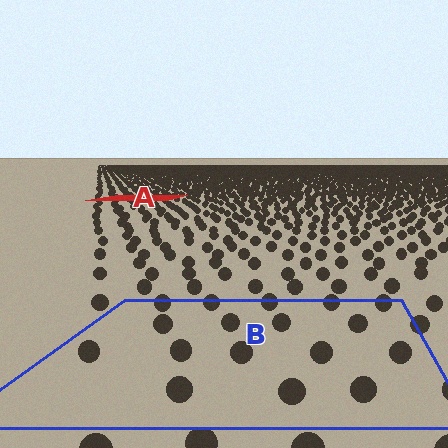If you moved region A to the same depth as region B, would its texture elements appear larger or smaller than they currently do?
They would appear larger. At a closer depth, the same texture elements are projected at a bigger on-screen size.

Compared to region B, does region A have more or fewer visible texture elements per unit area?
Region A has more texture elements per unit area — they are packed more densely because it is farther away.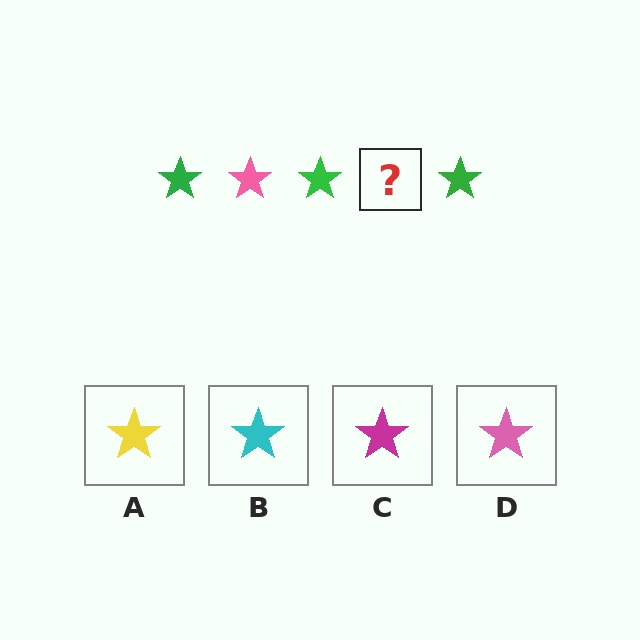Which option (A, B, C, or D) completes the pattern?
D.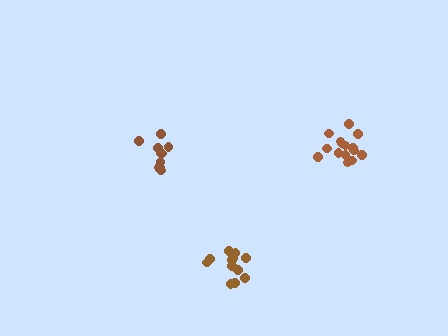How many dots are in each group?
Group 1: 11 dots, Group 2: 13 dots, Group 3: 15 dots (39 total).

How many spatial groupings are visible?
There are 3 spatial groupings.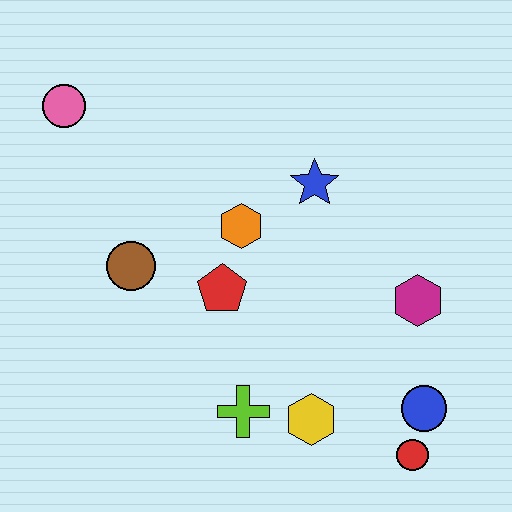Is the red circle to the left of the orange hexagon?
No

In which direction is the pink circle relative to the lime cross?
The pink circle is above the lime cross.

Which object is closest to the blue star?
The orange hexagon is closest to the blue star.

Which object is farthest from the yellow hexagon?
The pink circle is farthest from the yellow hexagon.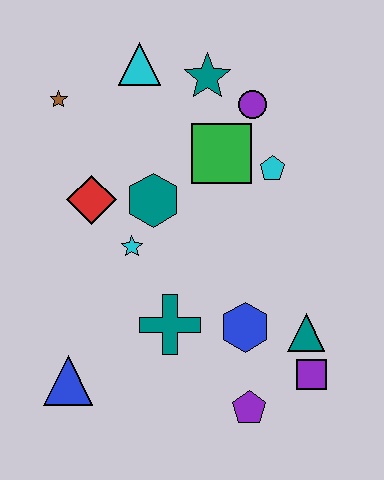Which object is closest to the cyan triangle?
The teal star is closest to the cyan triangle.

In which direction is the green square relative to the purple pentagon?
The green square is above the purple pentagon.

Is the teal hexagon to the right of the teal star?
No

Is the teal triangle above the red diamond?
No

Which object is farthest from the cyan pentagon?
The blue triangle is farthest from the cyan pentagon.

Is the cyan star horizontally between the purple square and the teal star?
No